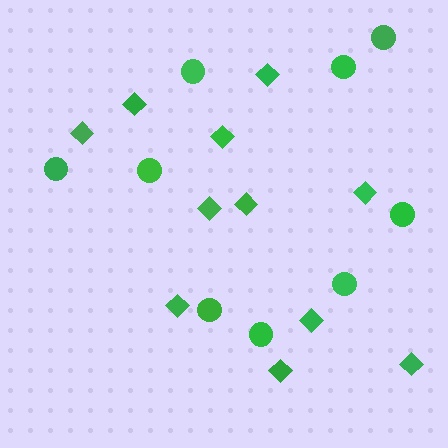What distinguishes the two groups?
There are 2 groups: one group of diamonds (11) and one group of circles (9).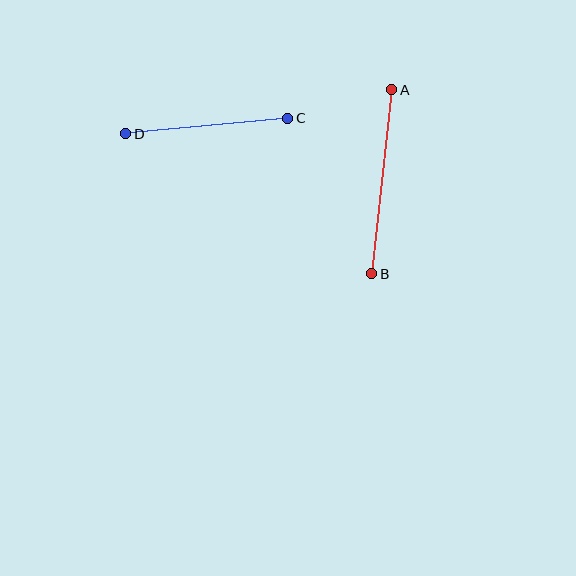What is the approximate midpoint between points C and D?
The midpoint is at approximately (207, 126) pixels.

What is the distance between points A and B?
The distance is approximately 185 pixels.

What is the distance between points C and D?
The distance is approximately 163 pixels.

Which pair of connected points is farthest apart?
Points A and B are farthest apart.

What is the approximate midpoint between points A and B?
The midpoint is at approximately (382, 182) pixels.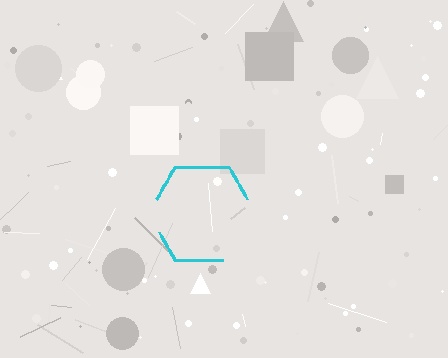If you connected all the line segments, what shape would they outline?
They would outline a hexagon.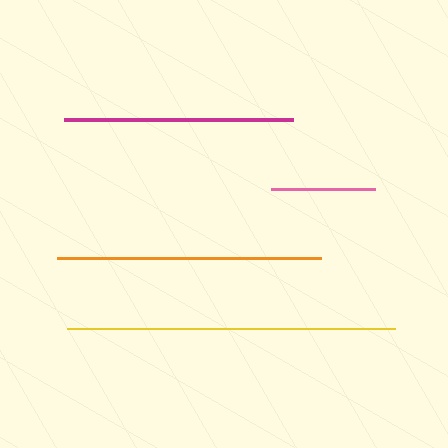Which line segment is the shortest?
The pink line is the shortest at approximately 105 pixels.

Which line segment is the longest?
The yellow line is the longest at approximately 328 pixels.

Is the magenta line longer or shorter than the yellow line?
The yellow line is longer than the magenta line.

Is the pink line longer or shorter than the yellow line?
The yellow line is longer than the pink line.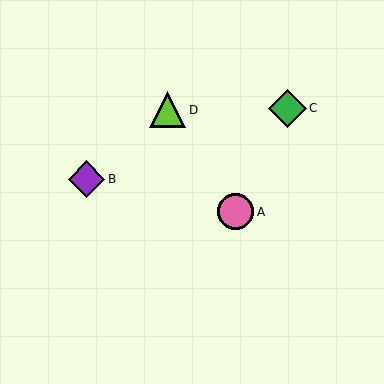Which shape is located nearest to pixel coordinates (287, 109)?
The green diamond (labeled C) at (287, 108) is nearest to that location.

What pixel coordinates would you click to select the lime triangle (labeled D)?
Click at (167, 110) to select the lime triangle D.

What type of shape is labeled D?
Shape D is a lime triangle.